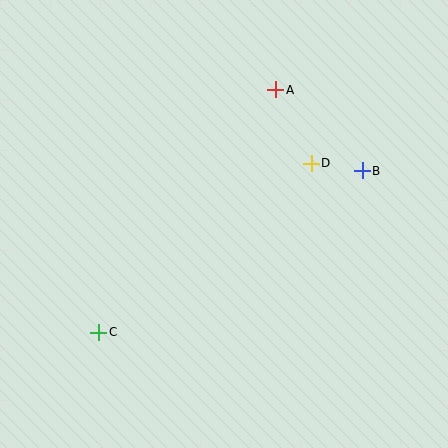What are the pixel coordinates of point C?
Point C is at (99, 332).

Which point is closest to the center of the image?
Point D at (311, 163) is closest to the center.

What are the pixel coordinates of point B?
Point B is at (362, 171).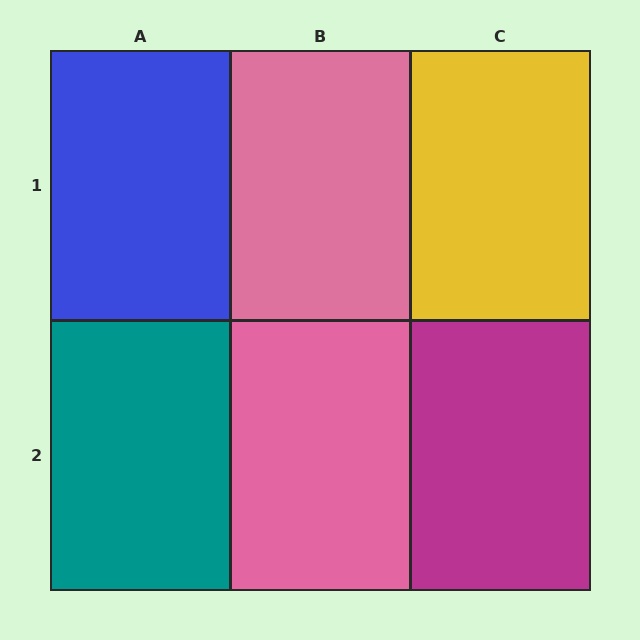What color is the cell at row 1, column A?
Blue.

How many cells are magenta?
1 cell is magenta.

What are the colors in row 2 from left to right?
Teal, pink, magenta.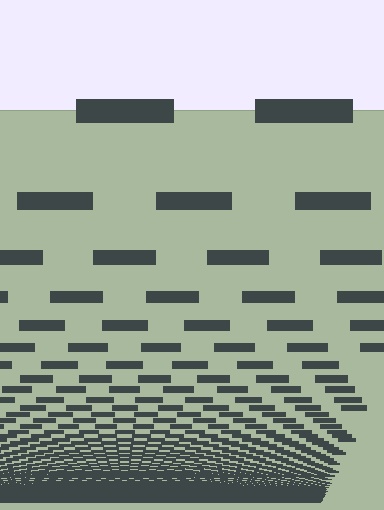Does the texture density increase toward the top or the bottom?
Density increases toward the bottom.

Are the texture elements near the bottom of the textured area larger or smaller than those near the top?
Smaller. The gradient is inverted — elements near the bottom are smaller and denser.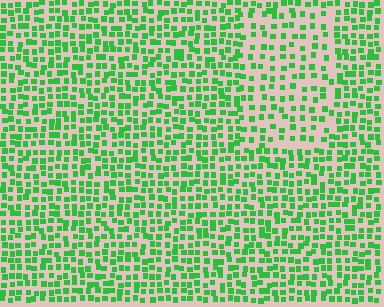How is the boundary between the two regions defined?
The boundary is defined by a change in element density (approximately 1.7x ratio). All elements are the same color, size, and shape.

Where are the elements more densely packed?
The elements are more densely packed outside the rectangle boundary.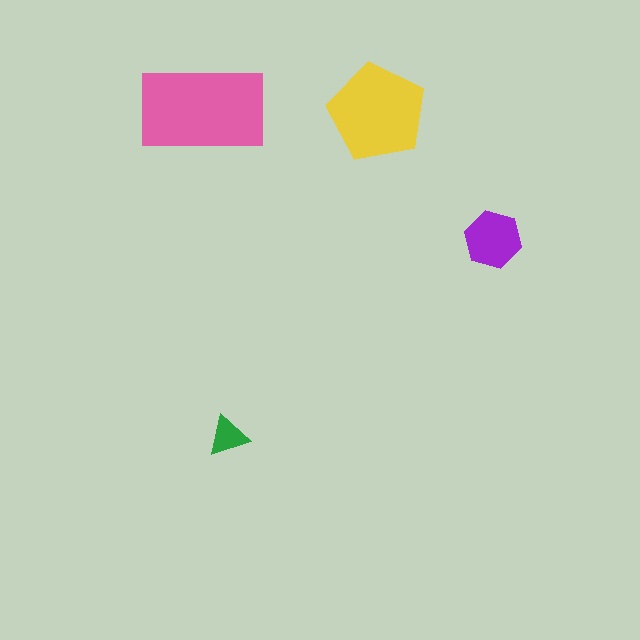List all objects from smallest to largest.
The green triangle, the purple hexagon, the yellow pentagon, the pink rectangle.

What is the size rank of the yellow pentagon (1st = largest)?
2nd.